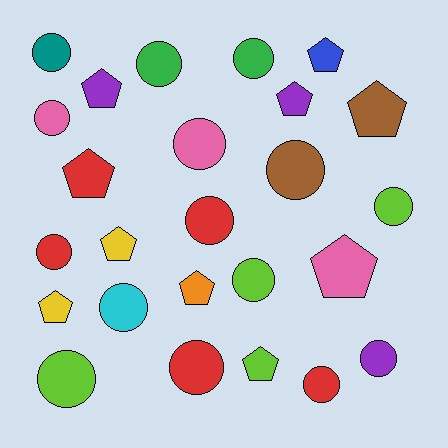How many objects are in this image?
There are 25 objects.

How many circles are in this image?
There are 15 circles.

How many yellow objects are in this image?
There are 2 yellow objects.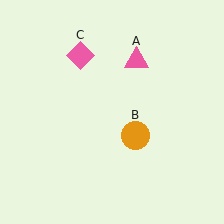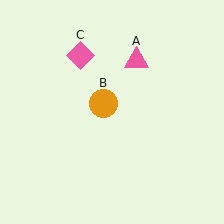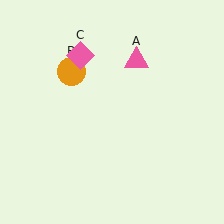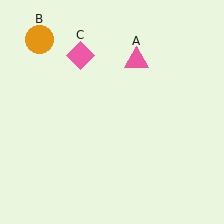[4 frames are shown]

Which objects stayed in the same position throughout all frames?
Pink triangle (object A) and pink diamond (object C) remained stationary.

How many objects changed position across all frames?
1 object changed position: orange circle (object B).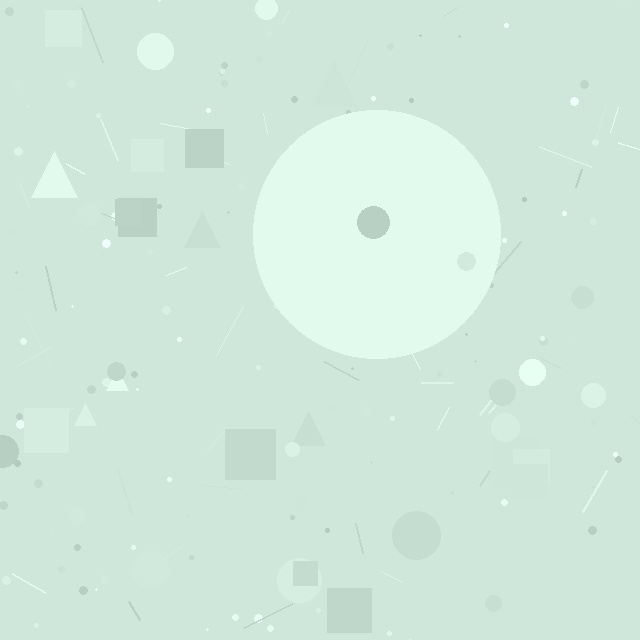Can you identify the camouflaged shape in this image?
The camouflaged shape is a circle.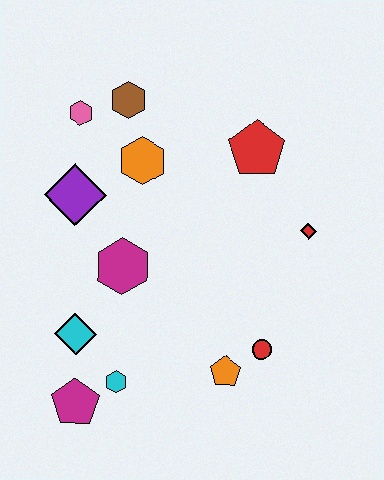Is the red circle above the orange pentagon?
Yes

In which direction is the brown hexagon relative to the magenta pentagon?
The brown hexagon is above the magenta pentagon.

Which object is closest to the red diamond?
The red pentagon is closest to the red diamond.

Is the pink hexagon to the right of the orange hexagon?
No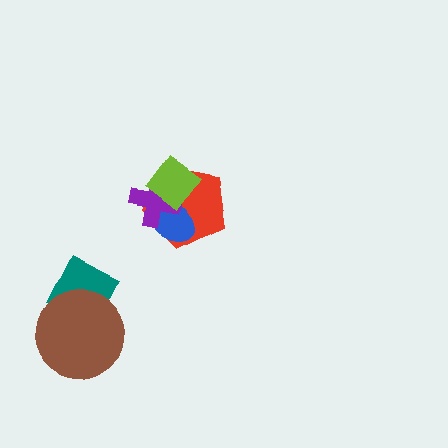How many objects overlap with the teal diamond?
1 object overlaps with the teal diamond.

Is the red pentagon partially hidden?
Yes, it is partially covered by another shape.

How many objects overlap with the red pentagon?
3 objects overlap with the red pentagon.